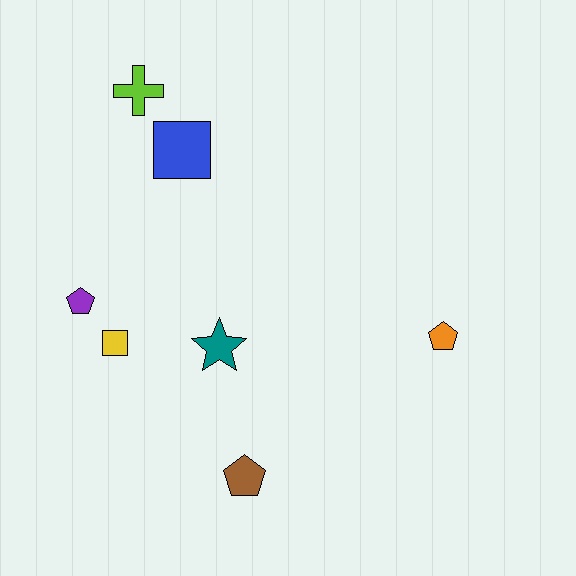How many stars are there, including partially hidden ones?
There is 1 star.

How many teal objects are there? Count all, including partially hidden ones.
There is 1 teal object.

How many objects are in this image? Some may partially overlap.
There are 7 objects.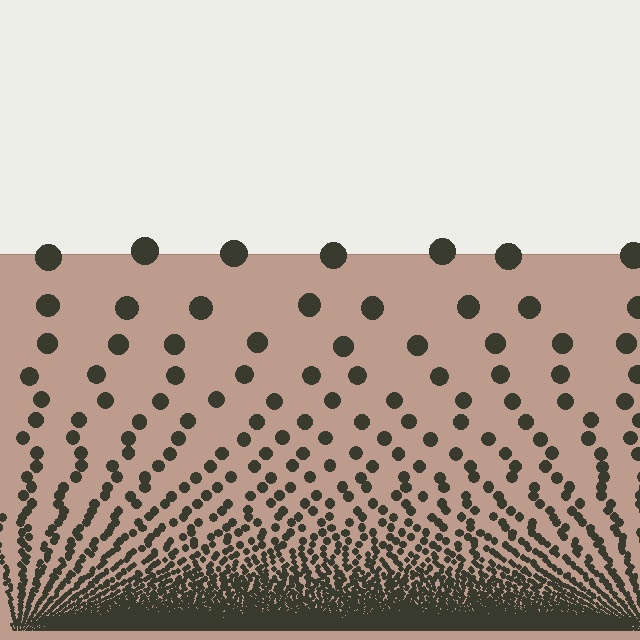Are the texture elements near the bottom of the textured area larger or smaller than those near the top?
Smaller. The gradient is inverted — elements near the bottom are smaller and denser.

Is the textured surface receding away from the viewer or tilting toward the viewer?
The surface appears to tilt toward the viewer. Texture elements get larger and sparser toward the top.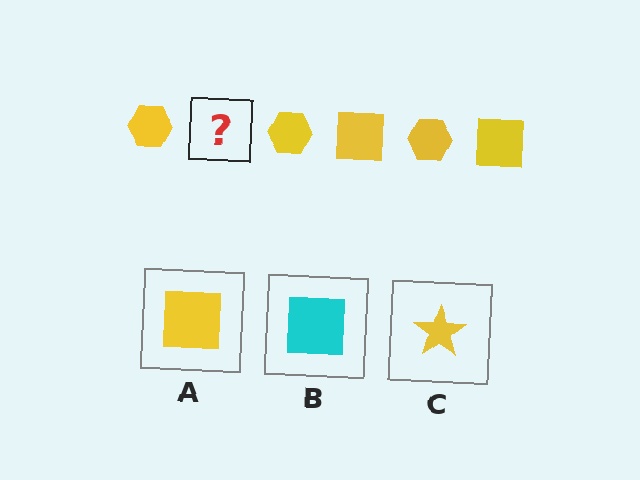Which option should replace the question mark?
Option A.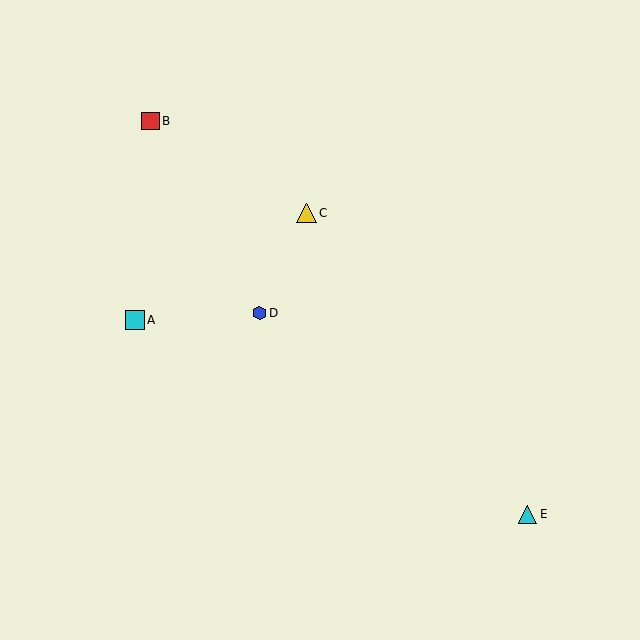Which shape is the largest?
The yellow triangle (labeled C) is the largest.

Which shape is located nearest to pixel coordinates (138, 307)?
The cyan square (labeled A) at (135, 320) is nearest to that location.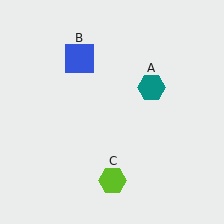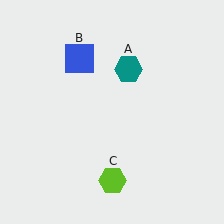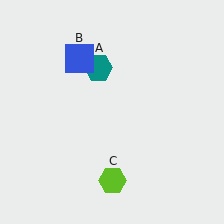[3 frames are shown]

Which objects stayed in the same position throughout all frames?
Blue square (object B) and lime hexagon (object C) remained stationary.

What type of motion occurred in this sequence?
The teal hexagon (object A) rotated counterclockwise around the center of the scene.